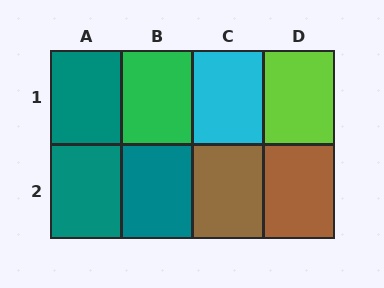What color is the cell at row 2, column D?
Brown.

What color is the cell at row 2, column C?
Brown.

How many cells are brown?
2 cells are brown.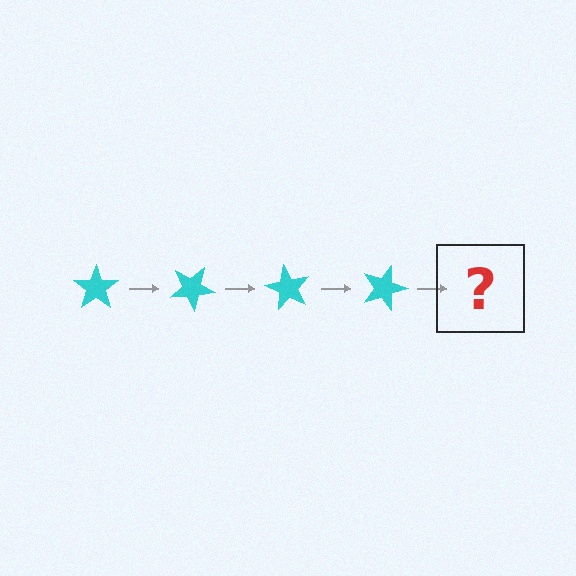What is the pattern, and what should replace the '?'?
The pattern is that the star rotates 30 degrees each step. The '?' should be a cyan star rotated 120 degrees.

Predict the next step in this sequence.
The next step is a cyan star rotated 120 degrees.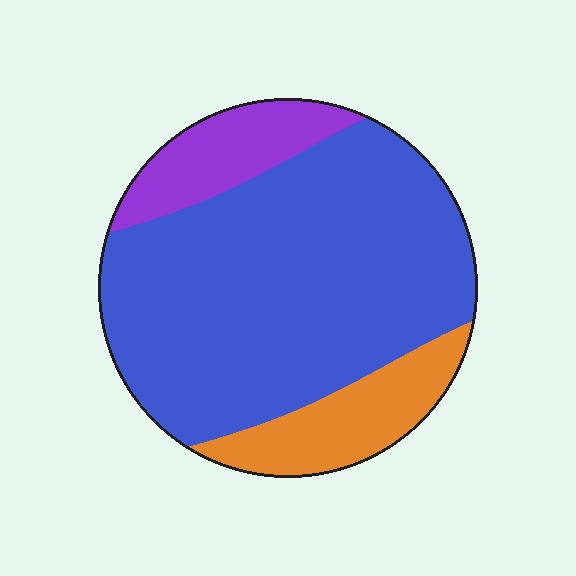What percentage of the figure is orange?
Orange covers around 15% of the figure.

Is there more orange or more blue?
Blue.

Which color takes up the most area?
Blue, at roughly 70%.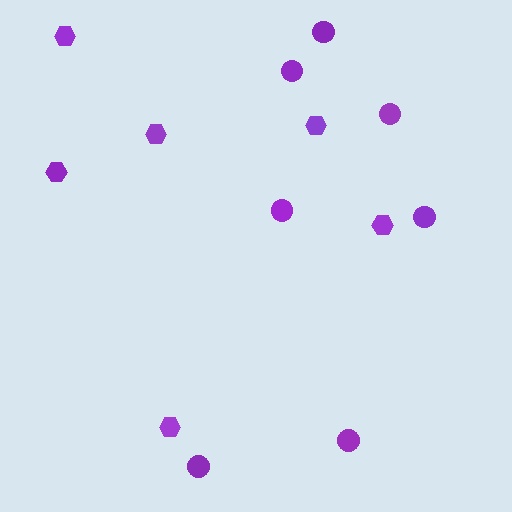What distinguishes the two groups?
There are 2 groups: one group of circles (7) and one group of hexagons (6).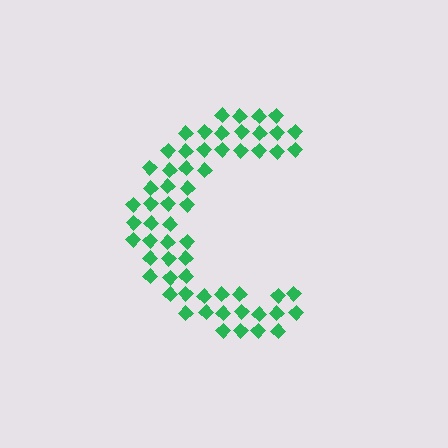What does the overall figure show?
The overall figure shows the letter C.